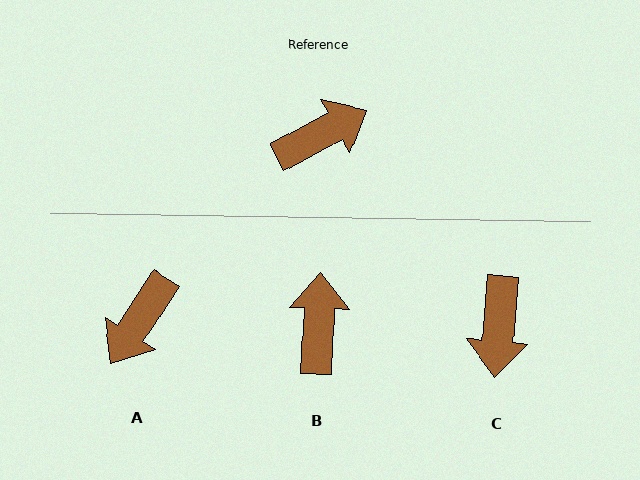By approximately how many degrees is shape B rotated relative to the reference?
Approximately 59 degrees counter-clockwise.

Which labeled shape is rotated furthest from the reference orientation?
A, about 151 degrees away.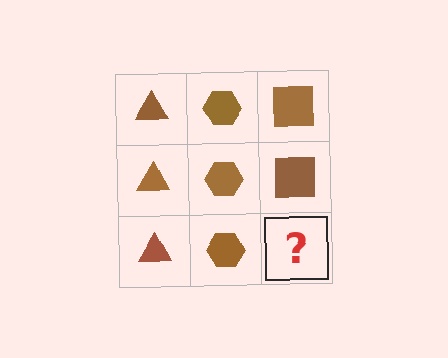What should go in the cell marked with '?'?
The missing cell should contain a brown square.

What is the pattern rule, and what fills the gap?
The rule is that each column has a consistent shape. The gap should be filled with a brown square.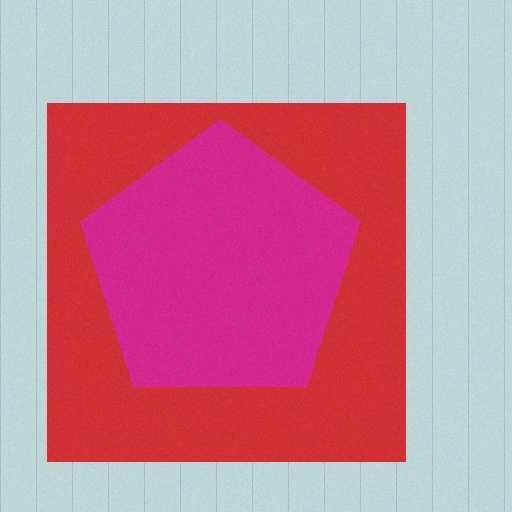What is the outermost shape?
The red square.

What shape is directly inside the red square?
The magenta pentagon.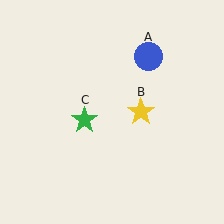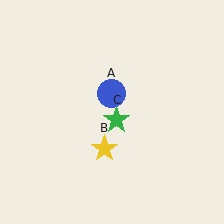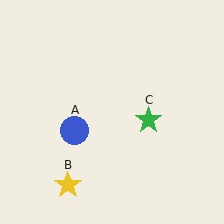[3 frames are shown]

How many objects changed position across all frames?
3 objects changed position: blue circle (object A), yellow star (object B), green star (object C).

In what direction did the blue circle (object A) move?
The blue circle (object A) moved down and to the left.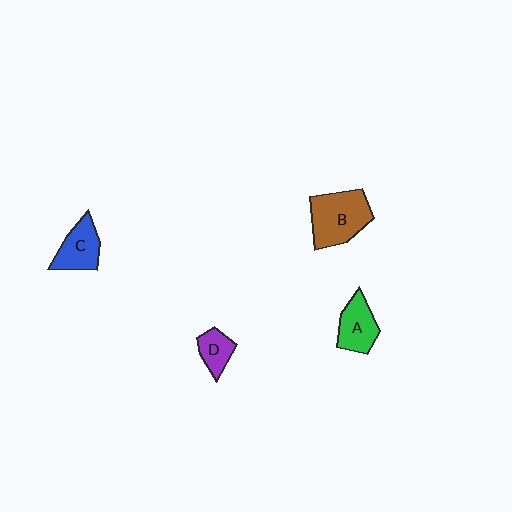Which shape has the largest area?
Shape B (brown).